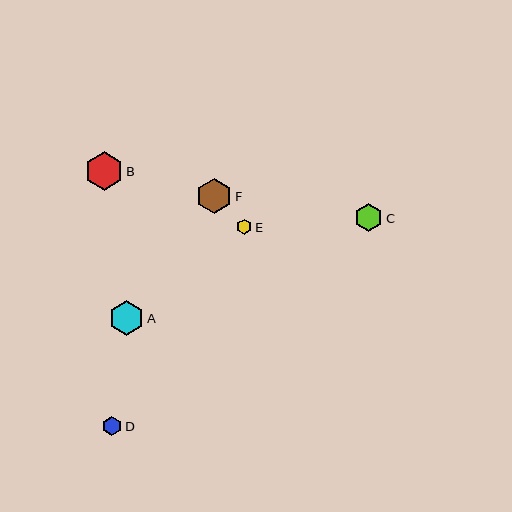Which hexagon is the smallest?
Hexagon E is the smallest with a size of approximately 15 pixels.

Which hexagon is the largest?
Hexagon B is the largest with a size of approximately 39 pixels.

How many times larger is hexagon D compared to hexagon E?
Hexagon D is approximately 1.3 times the size of hexagon E.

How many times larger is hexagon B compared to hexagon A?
Hexagon B is approximately 1.1 times the size of hexagon A.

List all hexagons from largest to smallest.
From largest to smallest: B, F, A, C, D, E.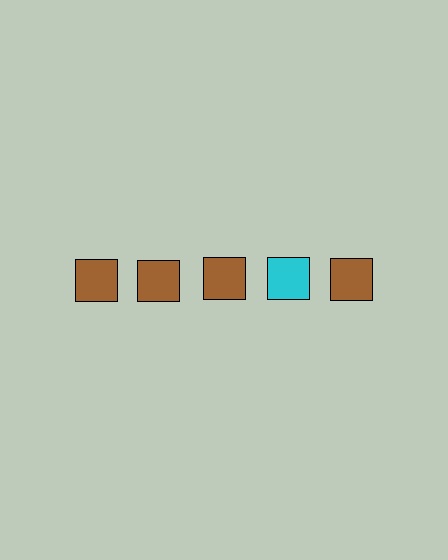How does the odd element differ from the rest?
It has a different color: cyan instead of brown.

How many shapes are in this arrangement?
There are 5 shapes arranged in a grid pattern.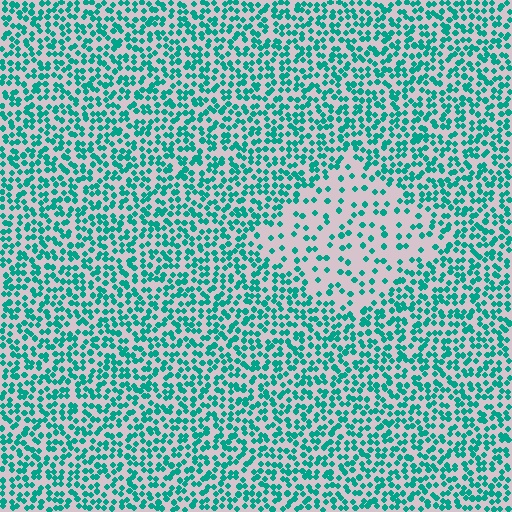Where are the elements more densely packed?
The elements are more densely packed outside the diamond boundary.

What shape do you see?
I see a diamond.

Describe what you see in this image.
The image contains small teal elements arranged at two different densities. A diamond-shaped region is visible where the elements are less densely packed than the surrounding area.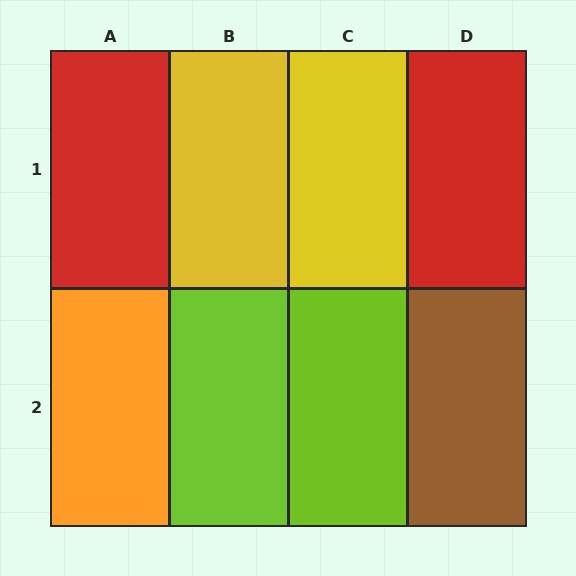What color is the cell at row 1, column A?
Red.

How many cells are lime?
2 cells are lime.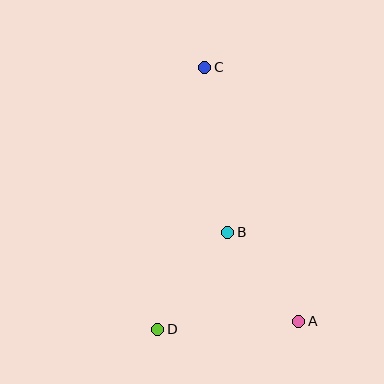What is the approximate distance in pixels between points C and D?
The distance between C and D is approximately 266 pixels.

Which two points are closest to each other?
Points A and B are closest to each other.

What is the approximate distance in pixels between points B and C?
The distance between B and C is approximately 166 pixels.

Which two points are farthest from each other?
Points A and C are farthest from each other.